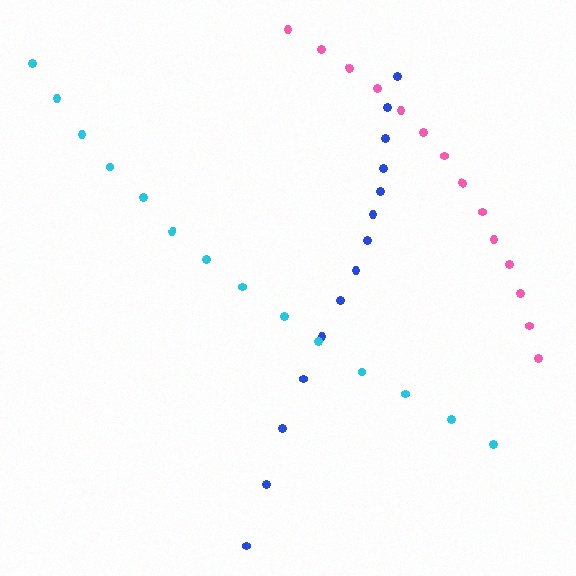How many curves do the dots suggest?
There are 3 distinct paths.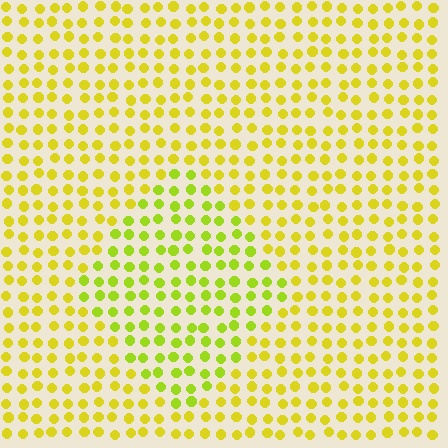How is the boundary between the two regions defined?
The boundary is defined purely by a slight shift in hue (about 22 degrees). Spacing, size, and orientation are identical on both sides.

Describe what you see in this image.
The image is filled with small yellow elements in a uniform arrangement. A diamond-shaped region is visible where the elements are tinted to a slightly different hue, forming a subtle color boundary.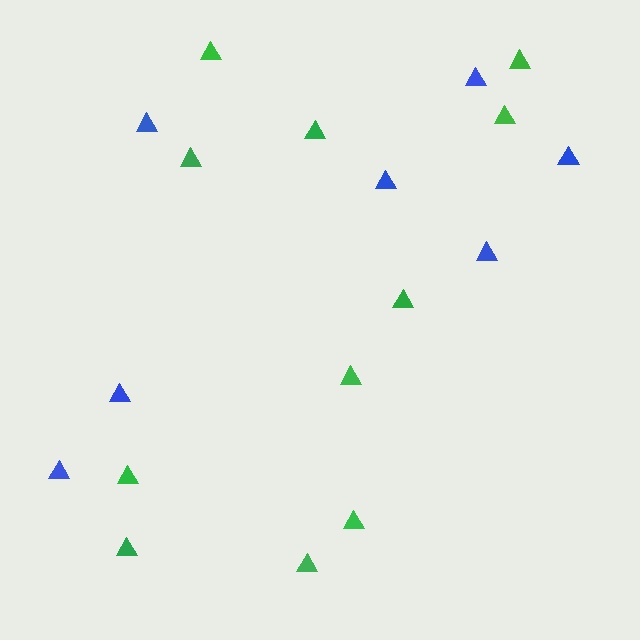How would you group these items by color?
There are 2 groups: one group of blue triangles (7) and one group of green triangles (11).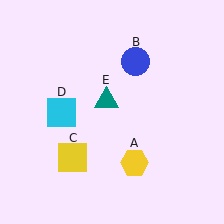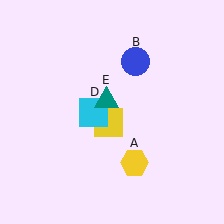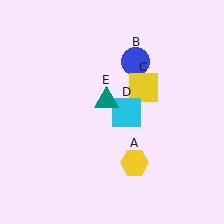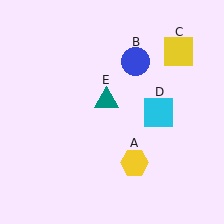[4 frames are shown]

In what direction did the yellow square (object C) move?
The yellow square (object C) moved up and to the right.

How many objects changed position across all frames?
2 objects changed position: yellow square (object C), cyan square (object D).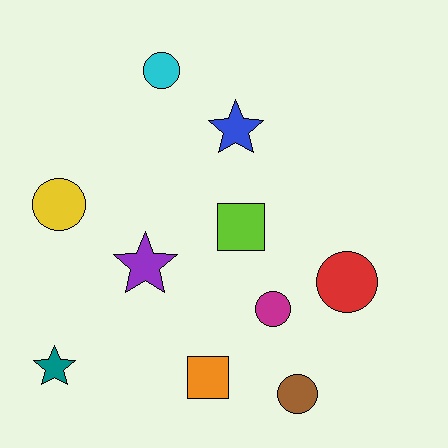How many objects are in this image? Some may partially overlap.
There are 10 objects.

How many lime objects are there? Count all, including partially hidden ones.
There is 1 lime object.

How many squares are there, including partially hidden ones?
There are 2 squares.